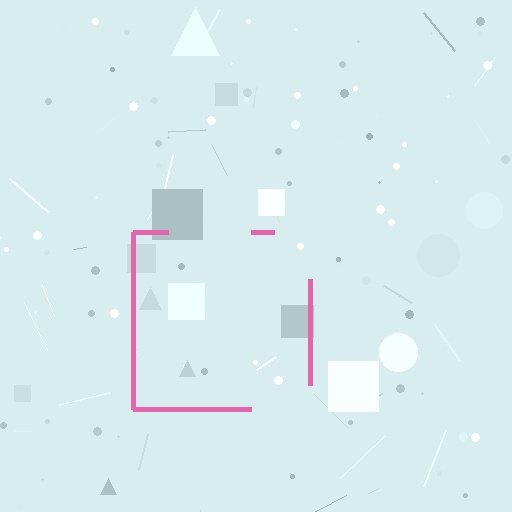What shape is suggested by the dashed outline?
The dashed outline suggests a square.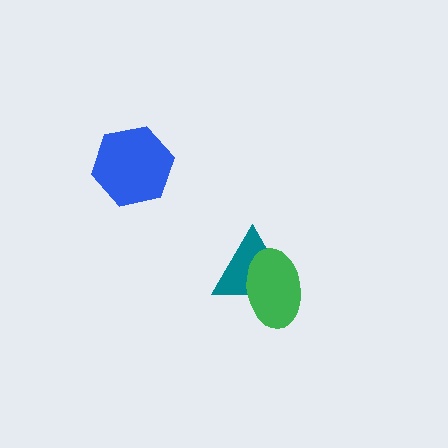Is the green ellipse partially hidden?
No, no other shape covers it.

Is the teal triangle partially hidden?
Yes, it is partially covered by another shape.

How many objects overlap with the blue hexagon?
0 objects overlap with the blue hexagon.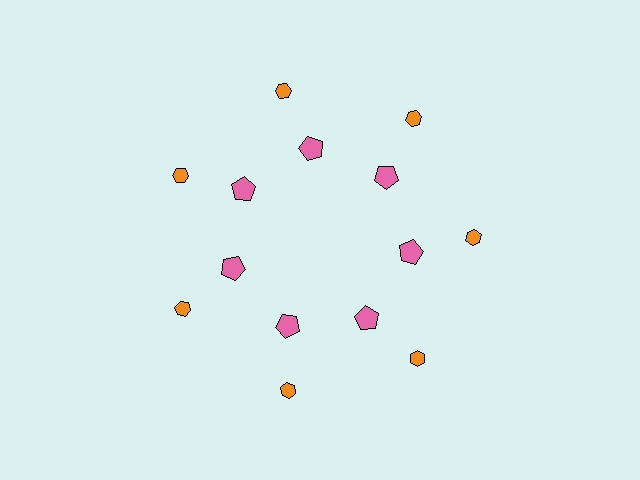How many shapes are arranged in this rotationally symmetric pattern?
There are 14 shapes, arranged in 7 groups of 2.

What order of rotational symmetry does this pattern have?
This pattern has 7-fold rotational symmetry.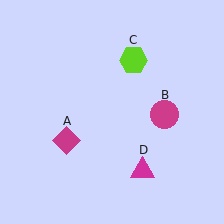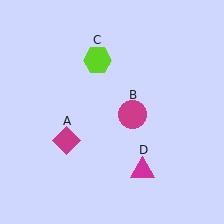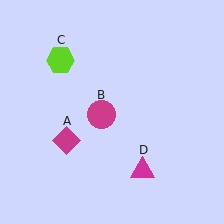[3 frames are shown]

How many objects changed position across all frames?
2 objects changed position: magenta circle (object B), lime hexagon (object C).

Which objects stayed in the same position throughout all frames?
Magenta diamond (object A) and magenta triangle (object D) remained stationary.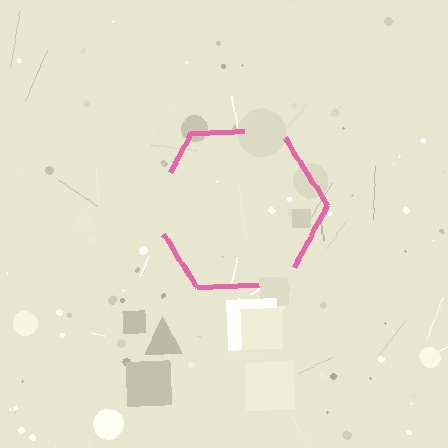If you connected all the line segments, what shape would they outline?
They would outline a hexagon.